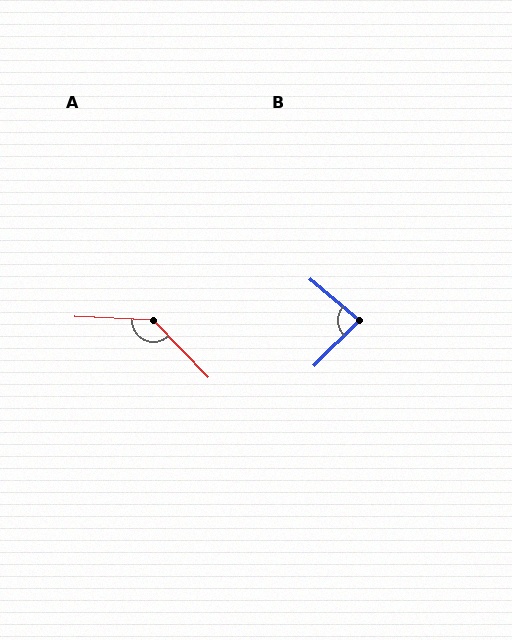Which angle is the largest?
A, at approximately 137 degrees.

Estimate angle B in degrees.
Approximately 85 degrees.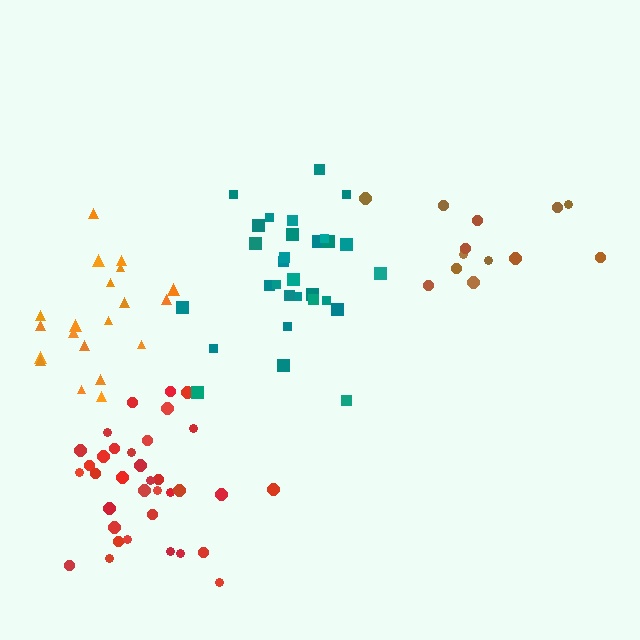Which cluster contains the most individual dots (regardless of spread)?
Red (35).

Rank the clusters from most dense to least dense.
teal, red, orange, brown.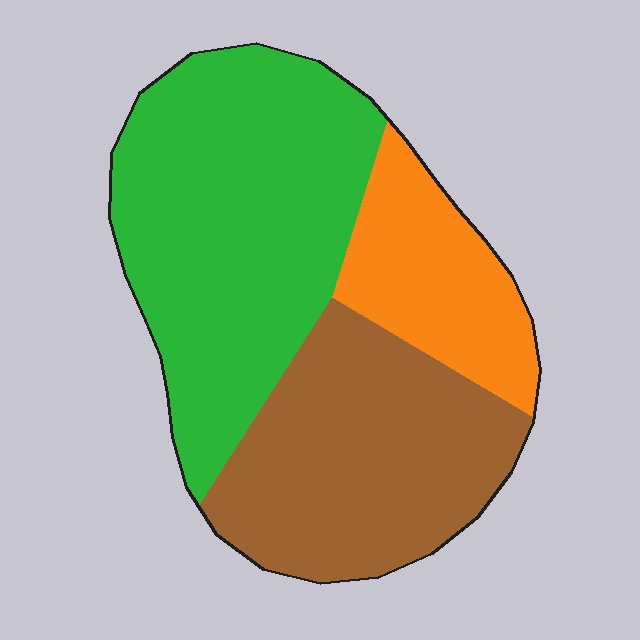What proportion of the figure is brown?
Brown takes up about one third (1/3) of the figure.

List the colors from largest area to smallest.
From largest to smallest: green, brown, orange.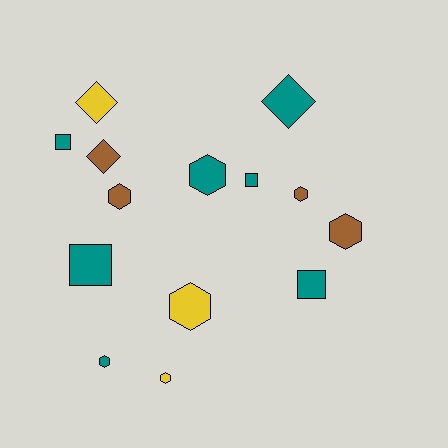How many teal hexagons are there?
There are 2 teal hexagons.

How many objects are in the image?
There are 14 objects.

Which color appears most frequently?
Teal, with 7 objects.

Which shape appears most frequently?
Hexagon, with 7 objects.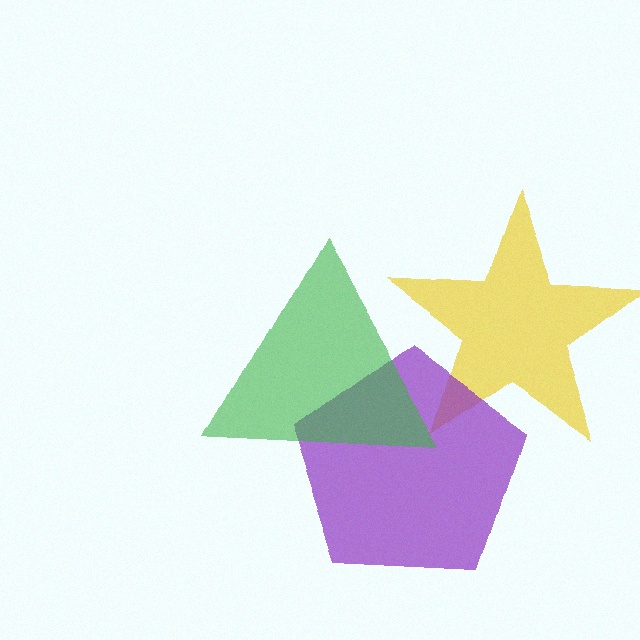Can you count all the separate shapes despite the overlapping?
Yes, there are 3 separate shapes.